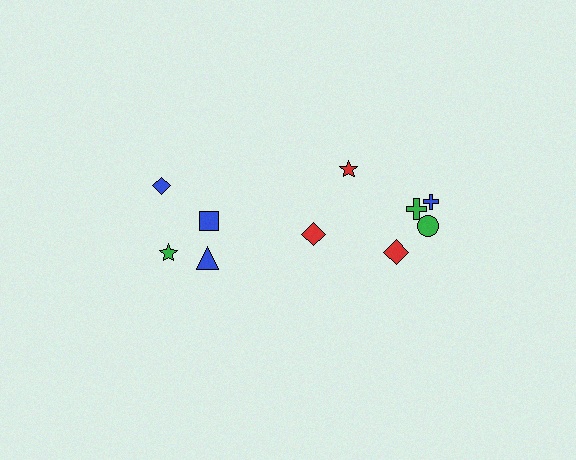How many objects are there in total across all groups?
There are 10 objects.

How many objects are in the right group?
There are 6 objects.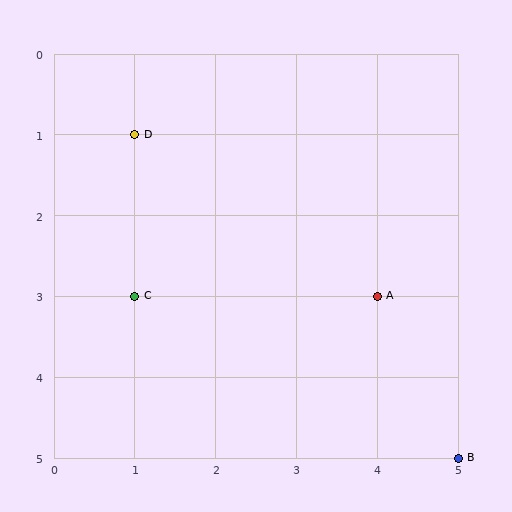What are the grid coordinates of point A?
Point A is at grid coordinates (4, 3).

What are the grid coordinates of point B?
Point B is at grid coordinates (5, 5).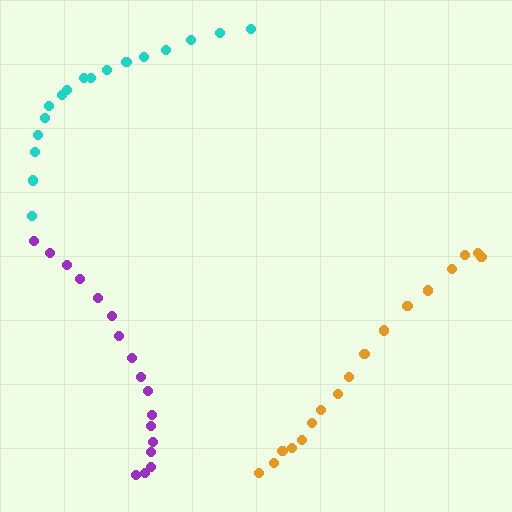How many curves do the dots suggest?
There are 3 distinct paths.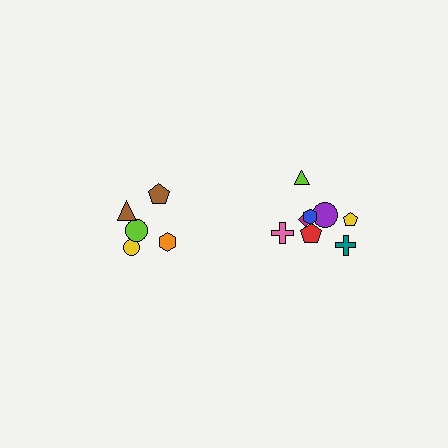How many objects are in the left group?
There are 5 objects.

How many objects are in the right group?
There are 8 objects.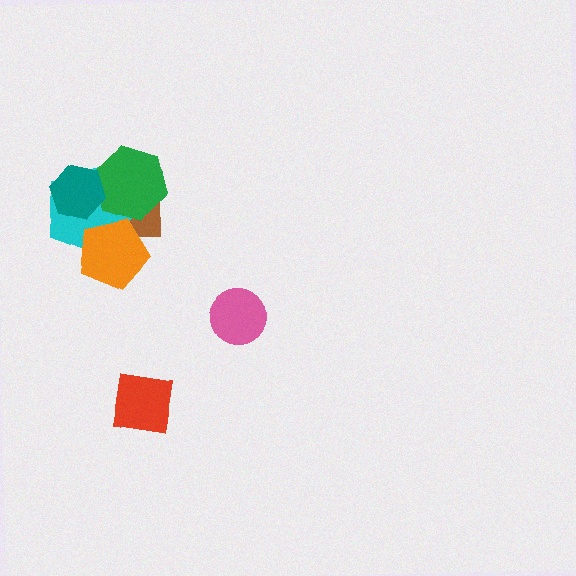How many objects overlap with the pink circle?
0 objects overlap with the pink circle.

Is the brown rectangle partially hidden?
Yes, it is partially covered by another shape.